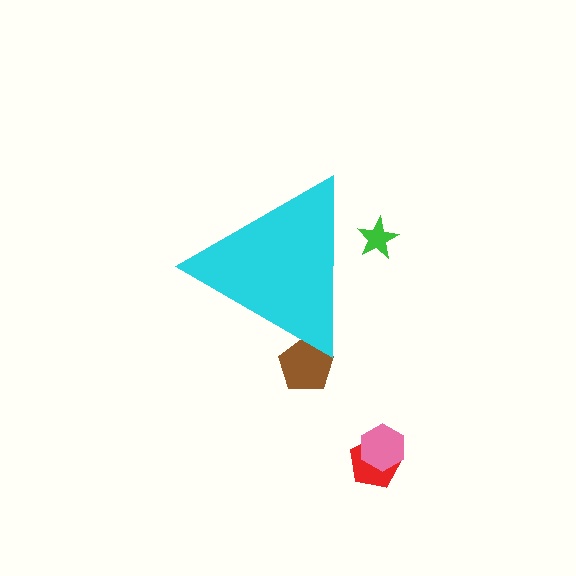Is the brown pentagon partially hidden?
Yes, the brown pentagon is partially hidden behind the cyan triangle.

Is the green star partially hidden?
Yes, the green star is partially hidden behind the cyan triangle.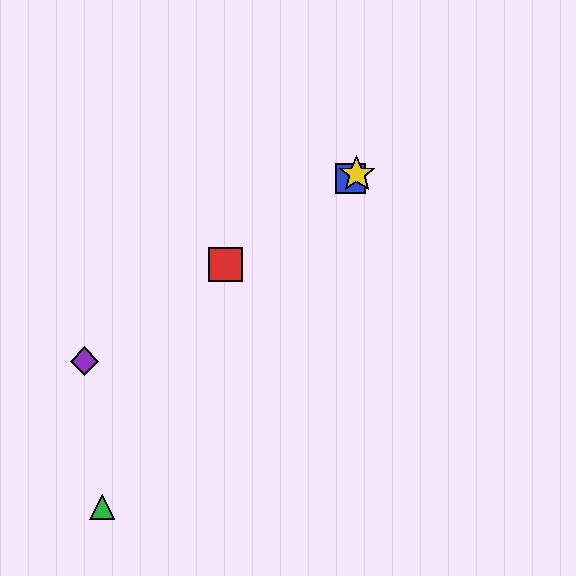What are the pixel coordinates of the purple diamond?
The purple diamond is at (85, 361).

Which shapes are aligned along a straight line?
The red square, the blue square, the yellow star, the purple diamond are aligned along a straight line.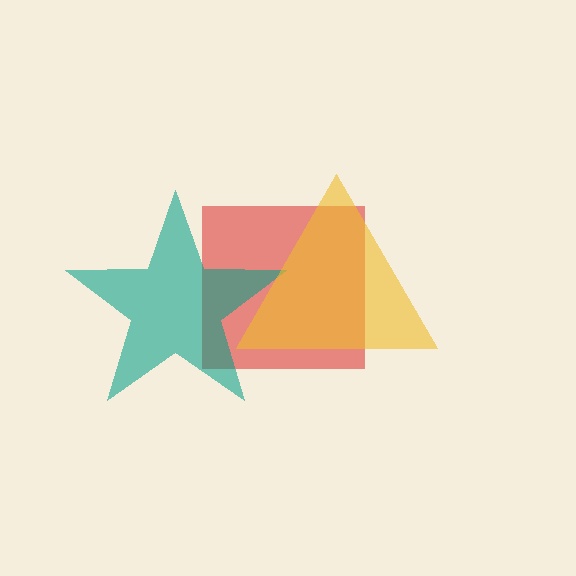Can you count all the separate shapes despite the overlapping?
Yes, there are 3 separate shapes.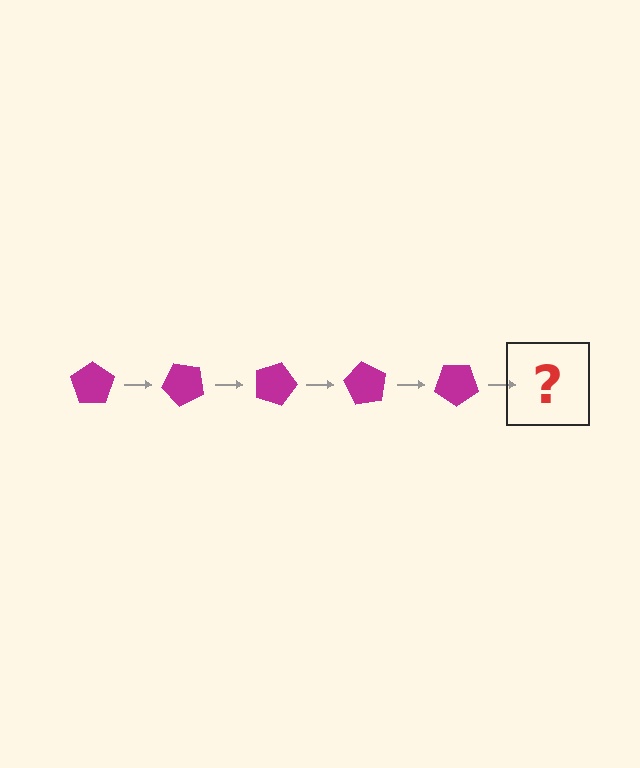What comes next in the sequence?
The next element should be a magenta pentagon rotated 225 degrees.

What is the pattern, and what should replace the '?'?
The pattern is that the pentagon rotates 45 degrees each step. The '?' should be a magenta pentagon rotated 225 degrees.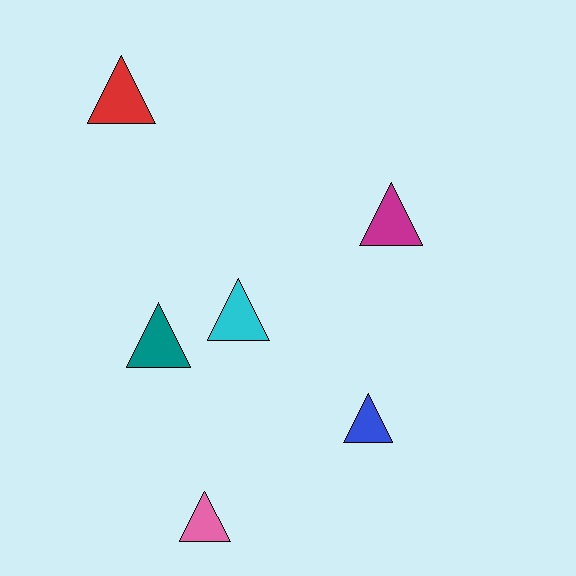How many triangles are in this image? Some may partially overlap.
There are 6 triangles.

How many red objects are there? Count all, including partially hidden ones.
There is 1 red object.